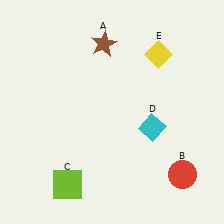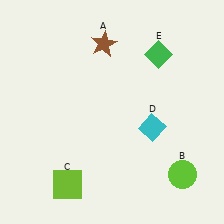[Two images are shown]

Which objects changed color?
B changed from red to lime. E changed from yellow to green.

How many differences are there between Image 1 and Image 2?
There are 2 differences between the two images.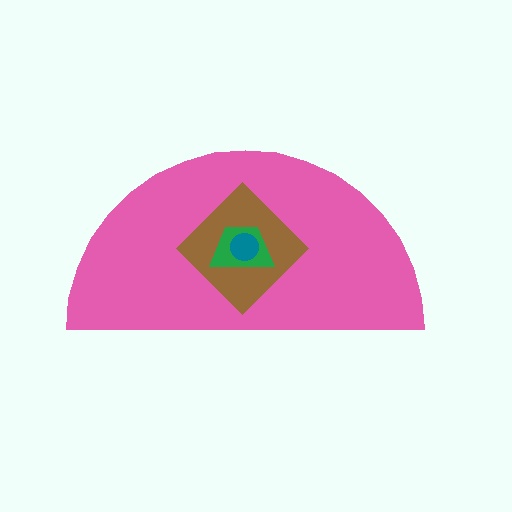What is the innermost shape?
The teal circle.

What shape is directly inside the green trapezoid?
The teal circle.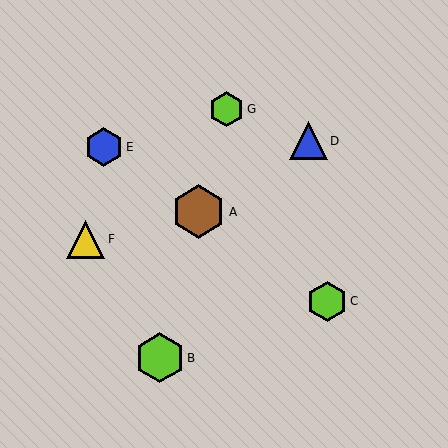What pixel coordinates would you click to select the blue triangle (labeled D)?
Click at (308, 141) to select the blue triangle D.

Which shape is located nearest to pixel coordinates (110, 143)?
The blue hexagon (labeled E) at (104, 147) is nearest to that location.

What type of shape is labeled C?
Shape C is a lime hexagon.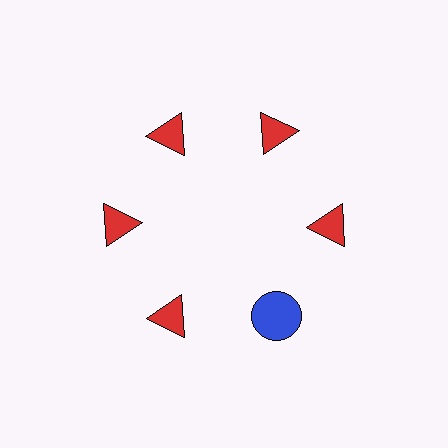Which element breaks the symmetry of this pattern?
The blue circle at roughly the 5 o'clock position breaks the symmetry. All other shapes are red triangles.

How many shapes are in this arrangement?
There are 6 shapes arranged in a ring pattern.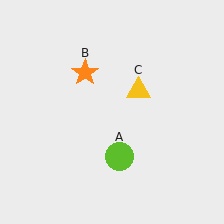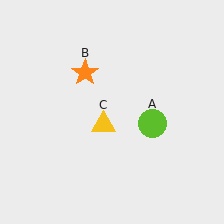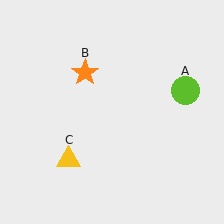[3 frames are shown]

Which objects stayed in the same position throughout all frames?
Orange star (object B) remained stationary.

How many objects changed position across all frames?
2 objects changed position: lime circle (object A), yellow triangle (object C).